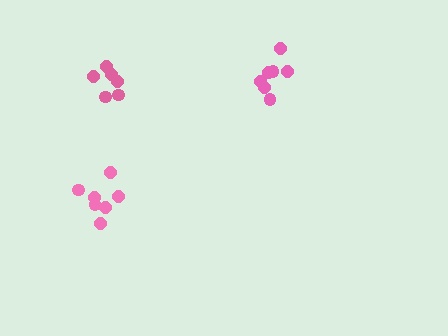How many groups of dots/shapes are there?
There are 3 groups.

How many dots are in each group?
Group 1: 7 dots, Group 2: 7 dots, Group 3: 6 dots (20 total).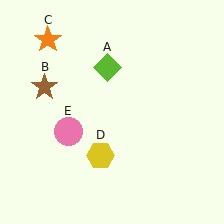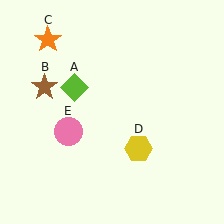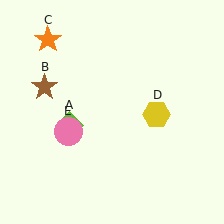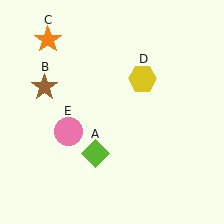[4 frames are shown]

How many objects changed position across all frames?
2 objects changed position: lime diamond (object A), yellow hexagon (object D).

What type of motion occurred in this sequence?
The lime diamond (object A), yellow hexagon (object D) rotated counterclockwise around the center of the scene.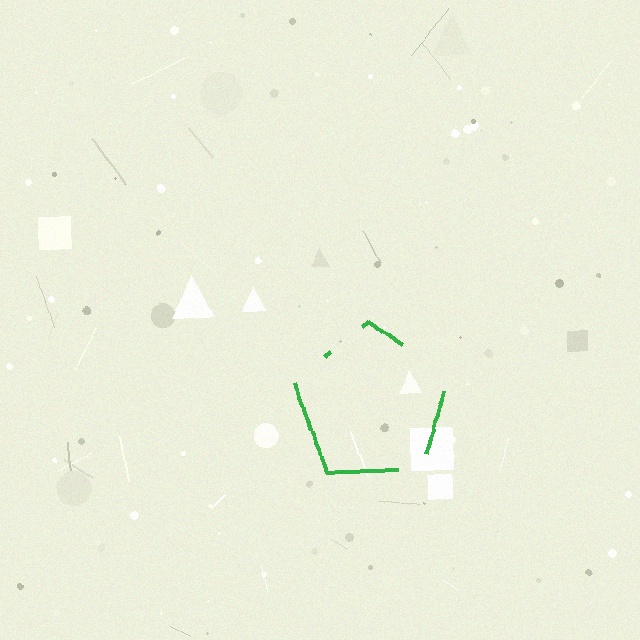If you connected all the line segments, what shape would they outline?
They would outline a pentagon.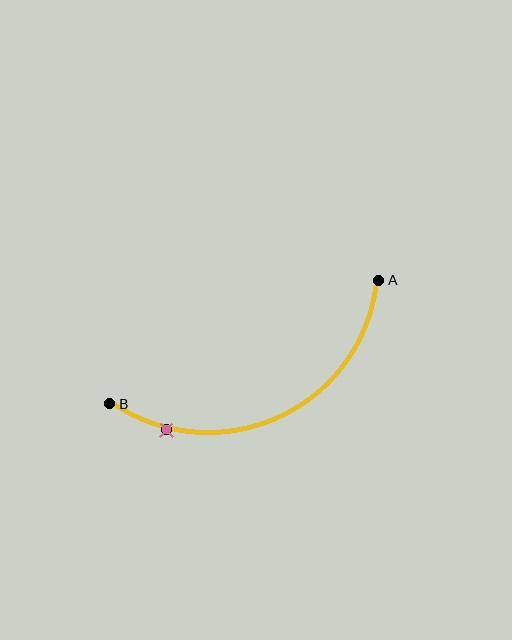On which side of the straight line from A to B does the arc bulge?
The arc bulges below the straight line connecting A and B.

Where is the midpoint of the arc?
The arc midpoint is the point on the curve farthest from the straight line joining A and B. It sits below that line.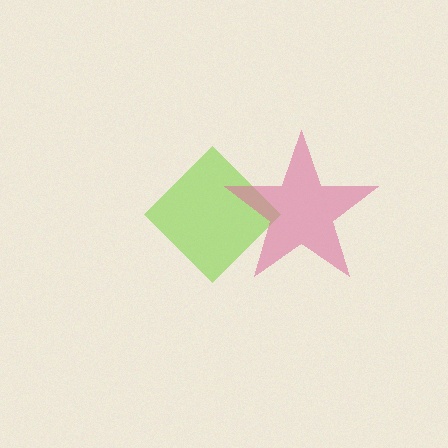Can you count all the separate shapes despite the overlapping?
Yes, there are 2 separate shapes.